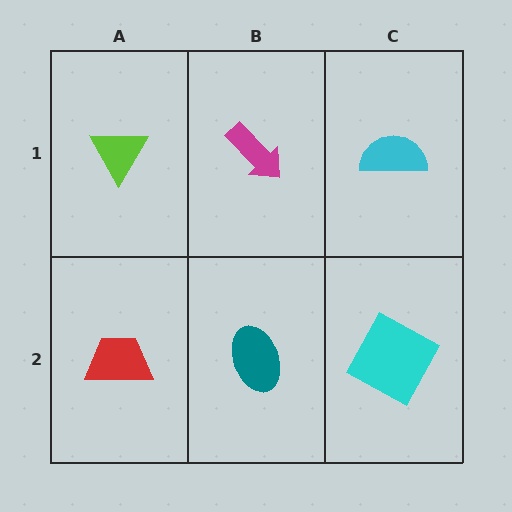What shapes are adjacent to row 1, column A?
A red trapezoid (row 2, column A), a magenta arrow (row 1, column B).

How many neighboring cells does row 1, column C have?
2.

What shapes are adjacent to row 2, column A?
A lime triangle (row 1, column A), a teal ellipse (row 2, column B).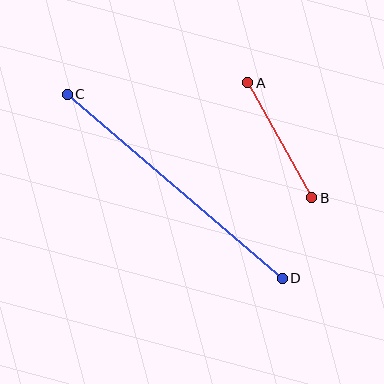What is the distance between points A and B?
The distance is approximately 132 pixels.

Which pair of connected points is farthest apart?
Points C and D are farthest apart.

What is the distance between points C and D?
The distance is approximately 283 pixels.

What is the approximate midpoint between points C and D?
The midpoint is at approximately (175, 186) pixels.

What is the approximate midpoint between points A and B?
The midpoint is at approximately (280, 140) pixels.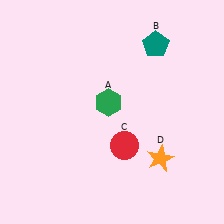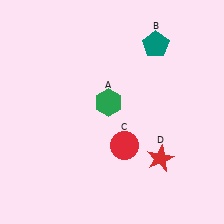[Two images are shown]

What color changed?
The star (D) changed from orange in Image 1 to red in Image 2.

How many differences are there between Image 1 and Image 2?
There is 1 difference between the two images.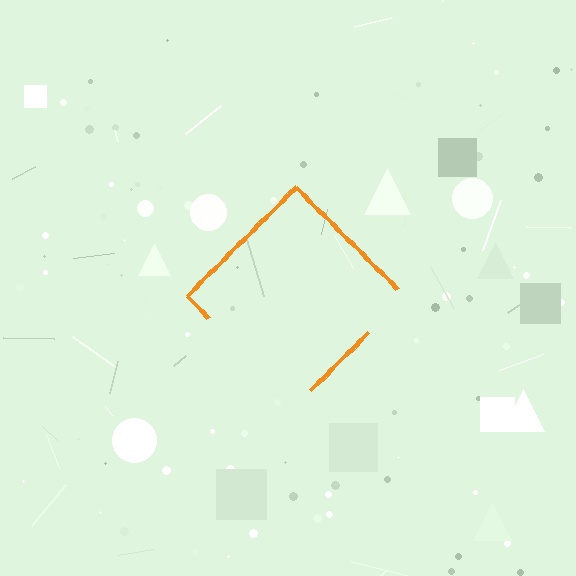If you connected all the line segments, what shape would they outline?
They would outline a diamond.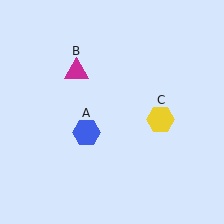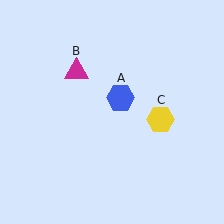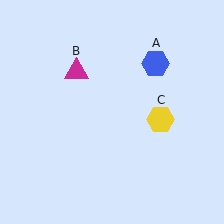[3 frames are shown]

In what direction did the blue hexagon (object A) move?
The blue hexagon (object A) moved up and to the right.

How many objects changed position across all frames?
1 object changed position: blue hexagon (object A).